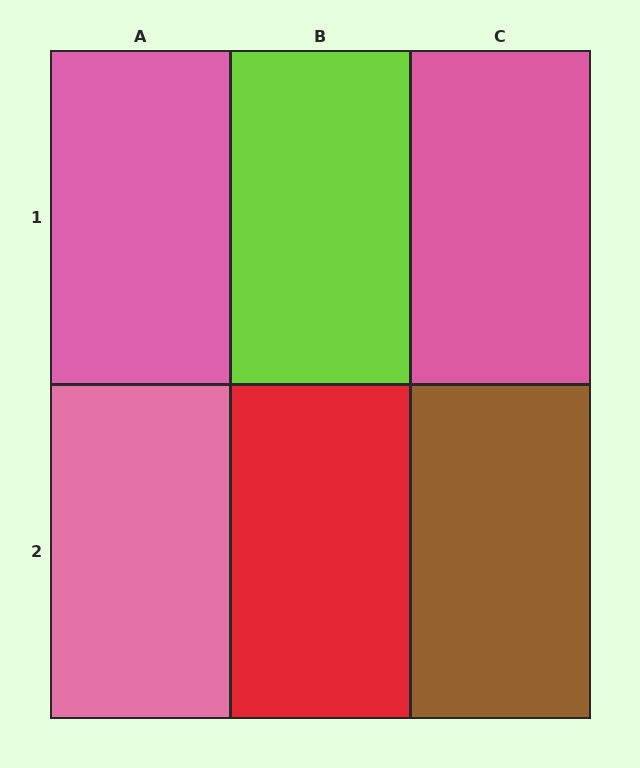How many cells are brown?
1 cell is brown.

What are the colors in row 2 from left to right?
Pink, red, brown.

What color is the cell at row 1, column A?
Pink.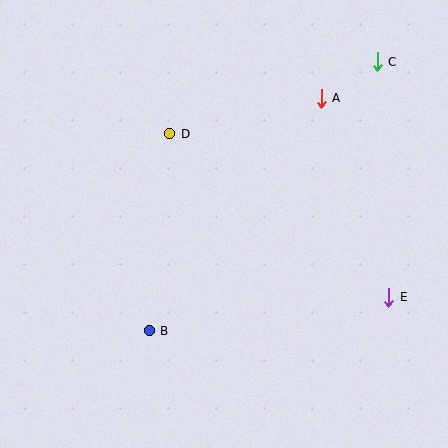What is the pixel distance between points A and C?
The distance between A and C is 67 pixels.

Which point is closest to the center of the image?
Point D at (170, 134) is closest to the center.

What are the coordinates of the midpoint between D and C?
The midpoint between D and C is at (273, 98).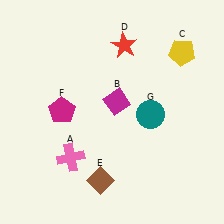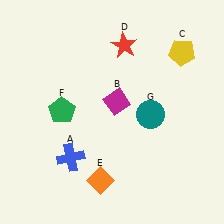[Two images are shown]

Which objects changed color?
A changed from pink to blue. E changed from brown to orange. F changed from magenta to green.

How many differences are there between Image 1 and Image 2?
There are 3 differences between the two images.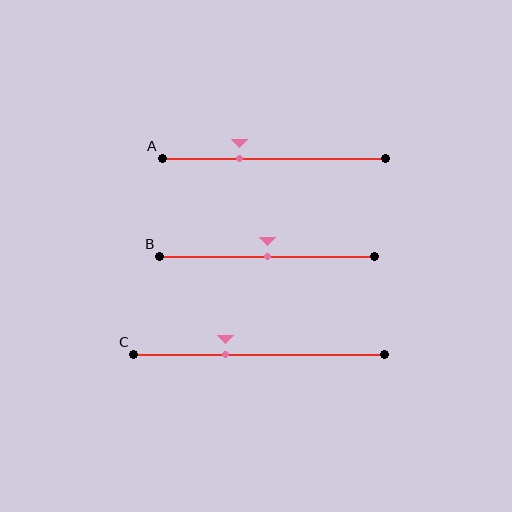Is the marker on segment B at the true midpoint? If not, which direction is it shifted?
Yes, the marker on segment B is at the true midpoint.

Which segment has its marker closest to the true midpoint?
Segment B has its marker closest to the true midpoint.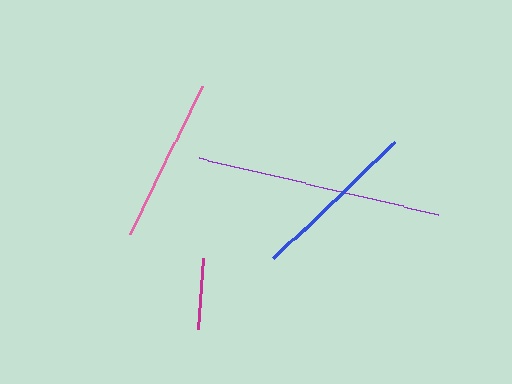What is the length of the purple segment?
The purple segment is approximately 246 pixels long.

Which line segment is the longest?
The purple line is the longest at approximately 246 pixels.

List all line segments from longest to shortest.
From longest to shortest: purple, blue, pink, magenta.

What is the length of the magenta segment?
The magenta segment is approximately 72 pixels long.